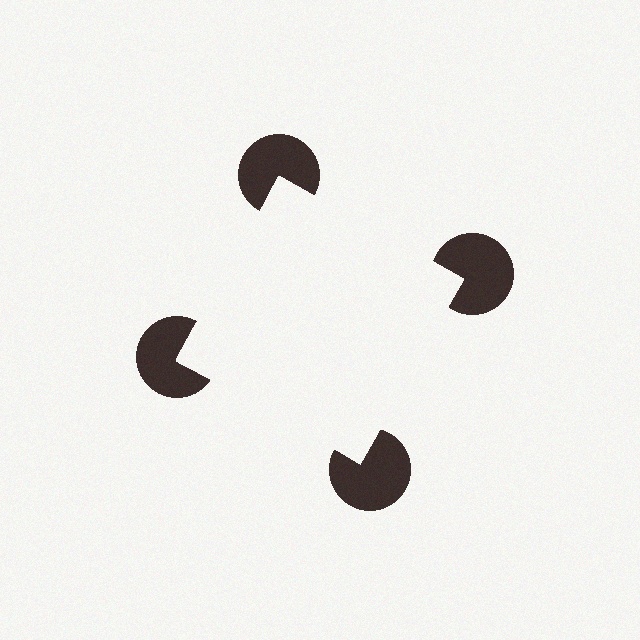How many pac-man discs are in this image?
There are 4 — one at each vertex of the illusory square.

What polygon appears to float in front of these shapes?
An illusory square — its edges are inferred from the aligned wedge cuts in the pac-man discs, not physically drawn.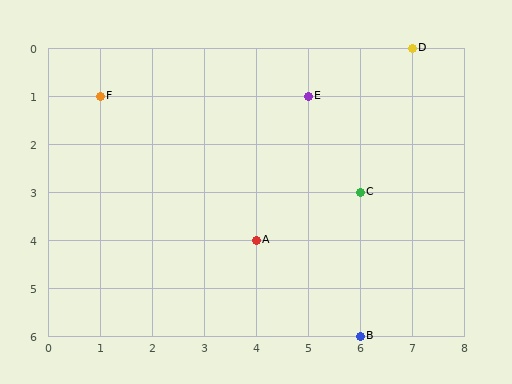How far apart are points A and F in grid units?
Points A and F are 3 columns and 3 rows apart (about 4.2 grid units diagonally).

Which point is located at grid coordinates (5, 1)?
Point E is at (5, 1).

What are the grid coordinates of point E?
Point E is at grid coordinates (5, 1).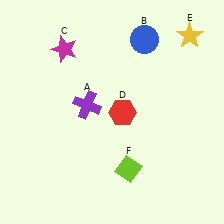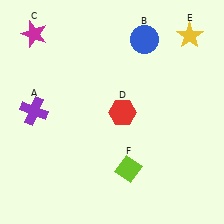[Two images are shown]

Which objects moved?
The objects that moved are: the purple cross (A), the magenta star (C).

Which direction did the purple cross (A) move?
The purple cross (A) moved left.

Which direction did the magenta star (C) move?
The magenta star (C) moved left.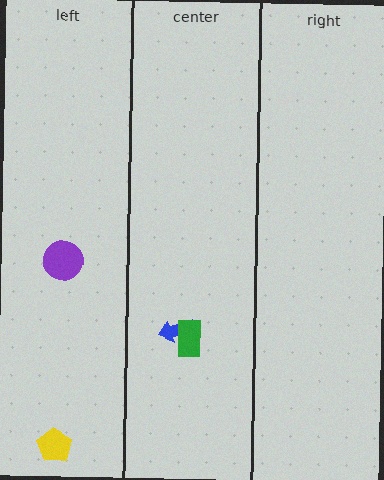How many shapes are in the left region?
2.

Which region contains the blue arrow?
The center region.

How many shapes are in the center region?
2.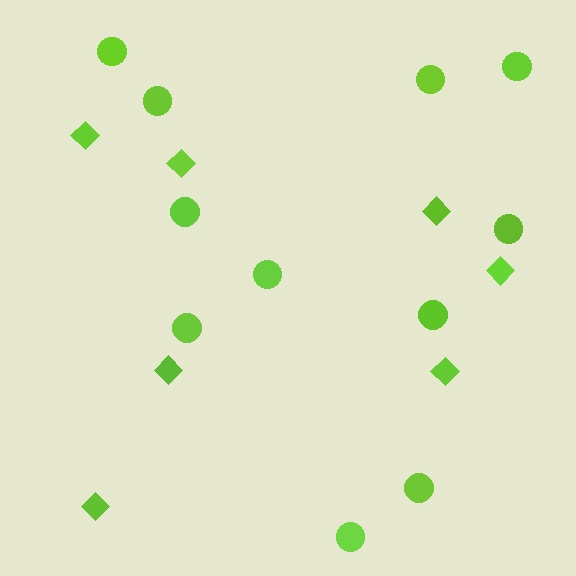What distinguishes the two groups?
There are 2 groups: one group of circles (11) and one group of diamonds (7).